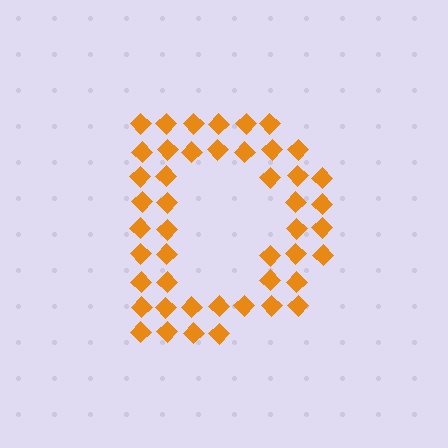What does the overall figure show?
The overall figure shows the letter D.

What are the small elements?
The small elements are diamonds.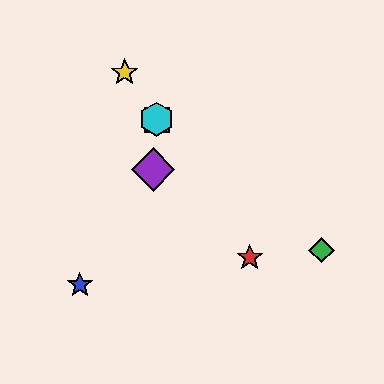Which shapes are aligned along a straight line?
The red star, the yellow star, the orange square, the cyan hexagon are aligned along a straight line.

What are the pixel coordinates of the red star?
The red star is at (250, 258).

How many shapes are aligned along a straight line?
4 shapes (the red star, the yellow star, the orange square, the cyan hexagon) are aligned along a straight line.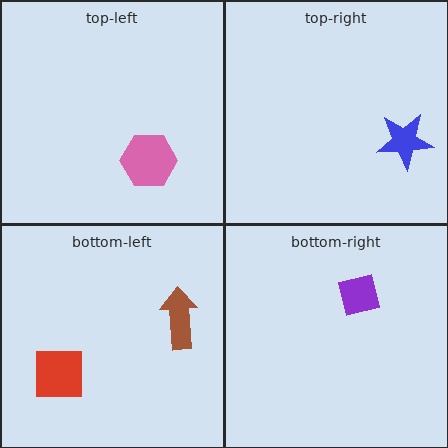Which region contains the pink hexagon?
The top-left region.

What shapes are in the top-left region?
The pink hexagon.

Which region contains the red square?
The bottom-left region.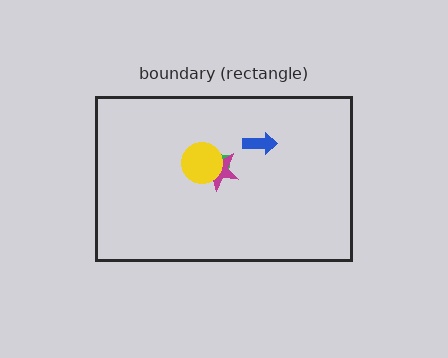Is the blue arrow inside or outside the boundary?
Inside.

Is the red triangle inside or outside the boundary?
Inside.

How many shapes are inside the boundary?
5 inside, 0 outside.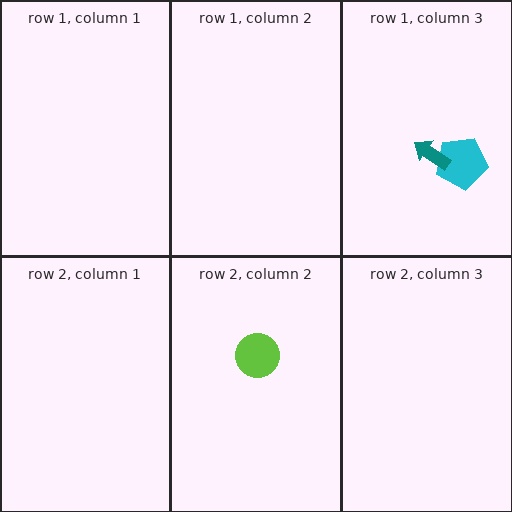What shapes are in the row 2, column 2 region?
The lime circle.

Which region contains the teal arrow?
The row 1, column 3 region.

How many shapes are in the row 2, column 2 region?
1.